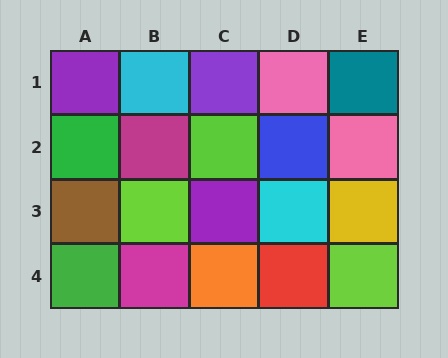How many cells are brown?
1 cell is brown.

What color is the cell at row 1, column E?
Teal.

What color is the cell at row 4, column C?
Orange.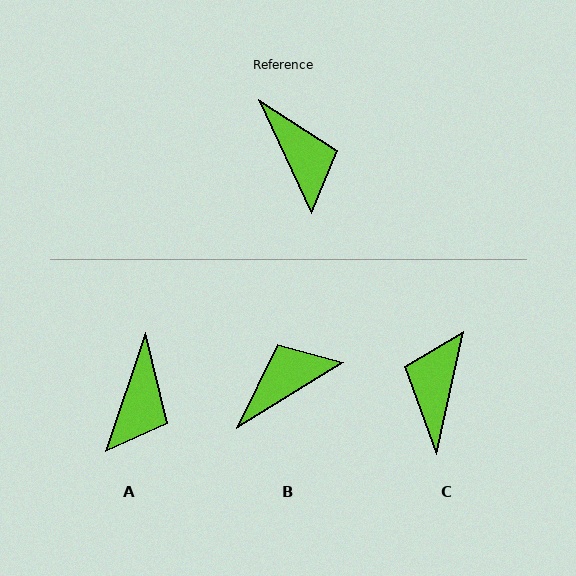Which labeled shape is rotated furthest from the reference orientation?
C, about 142 degrees away.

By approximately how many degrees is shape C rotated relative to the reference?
Approximately 142 degrees counter-clockwise.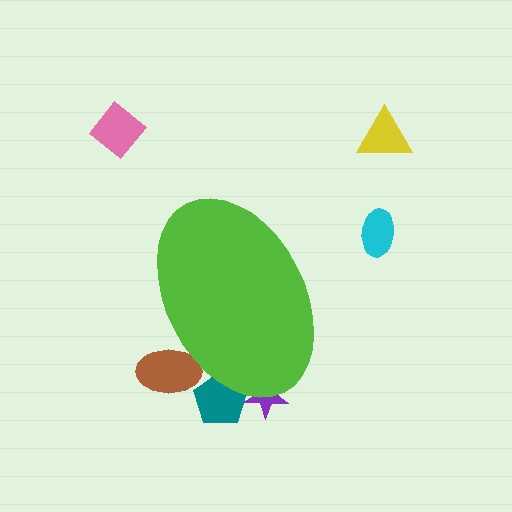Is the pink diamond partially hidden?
No, the pink diamond is fully visible.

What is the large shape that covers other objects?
A lime ellipse.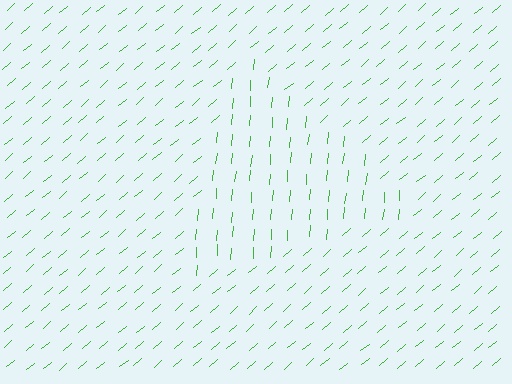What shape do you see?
I see a triangle.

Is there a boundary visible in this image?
Yes, there is a texture boundary formed by a change in line orientation.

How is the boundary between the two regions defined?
The boundary is defined purely by a change in line orientation (approximately 45 degrees difference). All lines are the same color and thickness.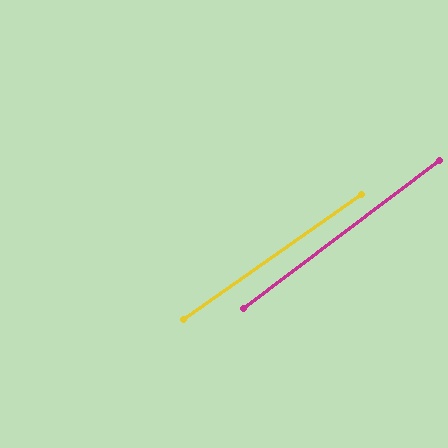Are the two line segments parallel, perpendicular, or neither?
Parallel — their directions differ by only 1.9°.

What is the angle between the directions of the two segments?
Approximately 2 degrees.